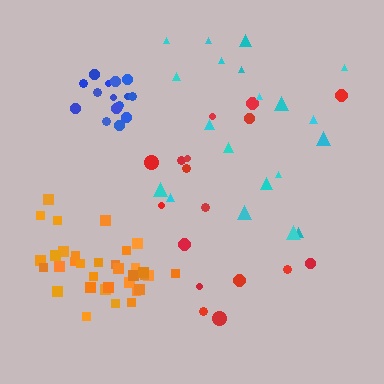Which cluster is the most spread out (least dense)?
Cyan.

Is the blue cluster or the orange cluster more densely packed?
Blue.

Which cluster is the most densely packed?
Blue.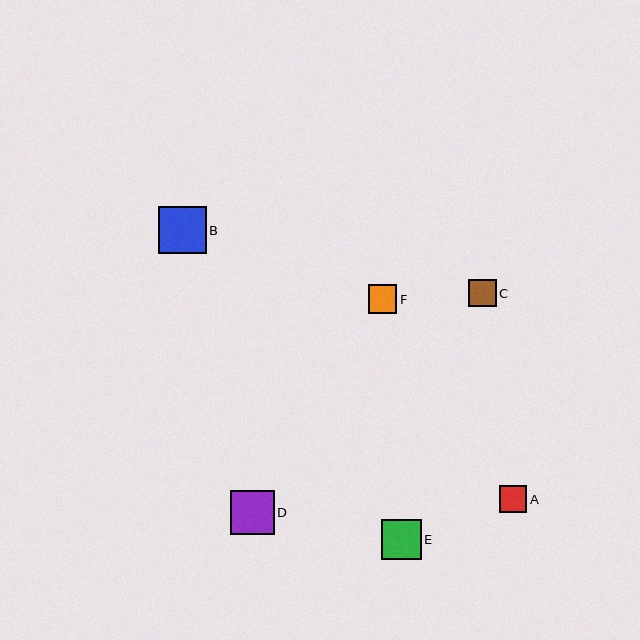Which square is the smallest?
Square C is the smallest with a size of approximately 27 pixels.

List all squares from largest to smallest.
From largest to smallest: B, D, E, F, A, C.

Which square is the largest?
Square B is the largest with a size of approximately 48 pixels.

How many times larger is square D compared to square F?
Square D is approximately 1.6 times the size of square F.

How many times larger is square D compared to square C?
Square D is approximately 1.6 times the size of square C.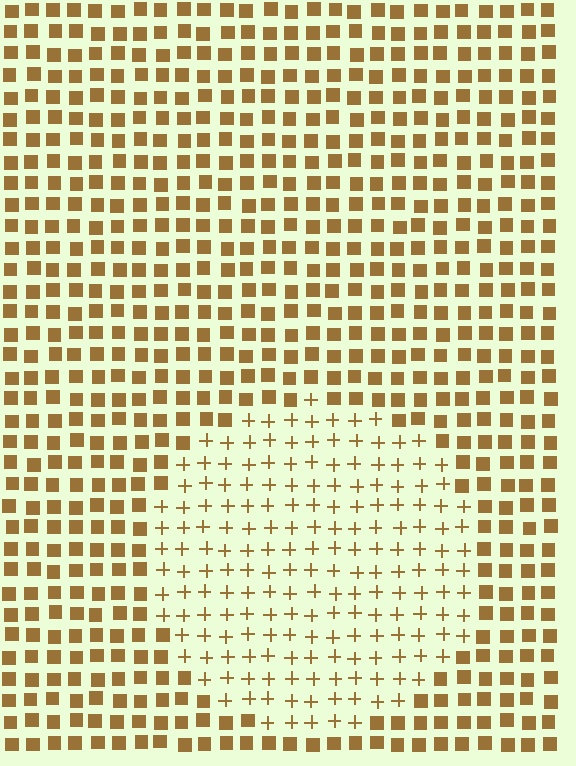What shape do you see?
I see a circle.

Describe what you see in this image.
The image is filled with small brown elements arranged in a uniform grid. A circle-shaped region contains plus signs, while the surrounding area contains squares. The boundary is defined purely by the change in element shape.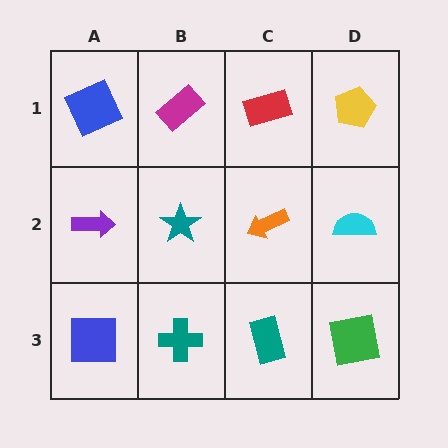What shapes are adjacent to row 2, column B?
A magenta rectangle (row 1, column B), a teal cross (row 3, column B), a purple arrow (row 2, column A), an orange arrow (row 2, column C).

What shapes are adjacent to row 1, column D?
A cyan semicircle (row 2, column D), a red rectangle (row 1, column C).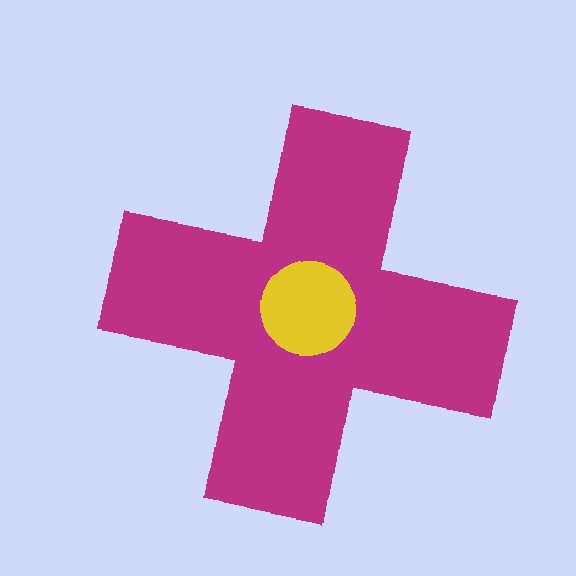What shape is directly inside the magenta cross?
The yellow circle.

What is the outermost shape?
The magenta cross.